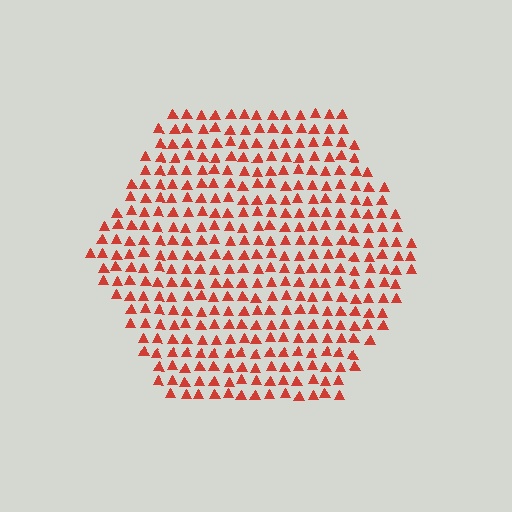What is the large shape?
The large shape is a hexagon.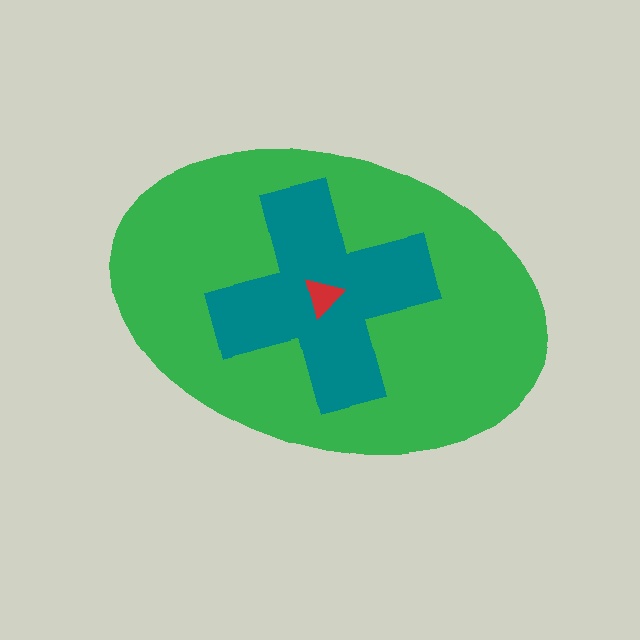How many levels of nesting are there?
3.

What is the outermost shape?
The green ellipse.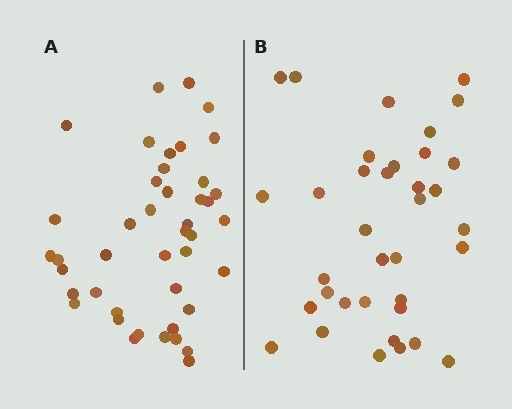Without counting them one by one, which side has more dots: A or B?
Region A (the left region) has more dots.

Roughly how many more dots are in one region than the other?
Region A has roughly 8 or so more dots than region B.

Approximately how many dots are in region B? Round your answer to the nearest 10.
About 40 dots. (The exact count is 36, which rounds to 40.)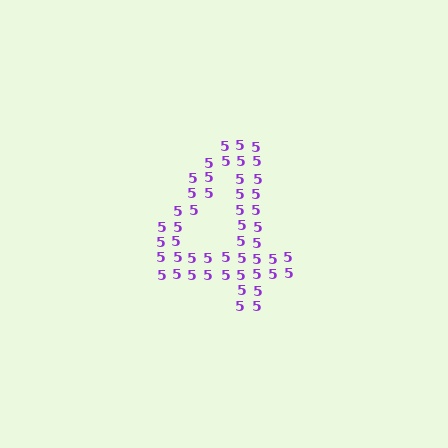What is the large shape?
The large shape is the digit 4.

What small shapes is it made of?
It is made of small digit 5's.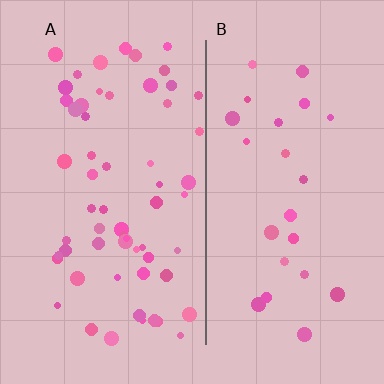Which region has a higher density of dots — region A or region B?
A (the left).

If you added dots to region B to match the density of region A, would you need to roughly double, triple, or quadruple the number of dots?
Approximately double.